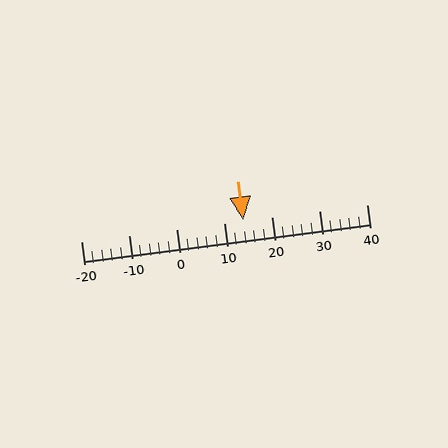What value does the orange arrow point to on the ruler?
The orange arrow points to approximately 14.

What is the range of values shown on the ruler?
The ruler shows values from -20 to 40.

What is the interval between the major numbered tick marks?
The major tick marks are spaced 10 units apart.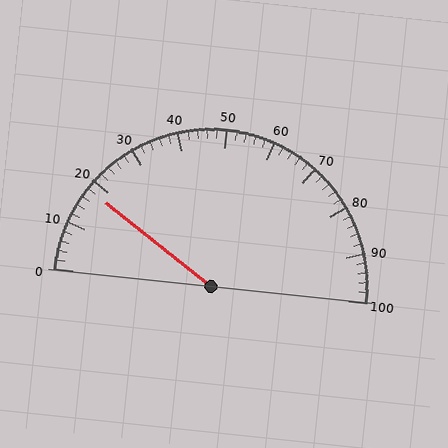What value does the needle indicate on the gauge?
The needle indicates approximately 18.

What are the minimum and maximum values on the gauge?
The gauge ranges from 0 to 100.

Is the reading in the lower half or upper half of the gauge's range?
The reading is in the lower half of the range (0 to 100).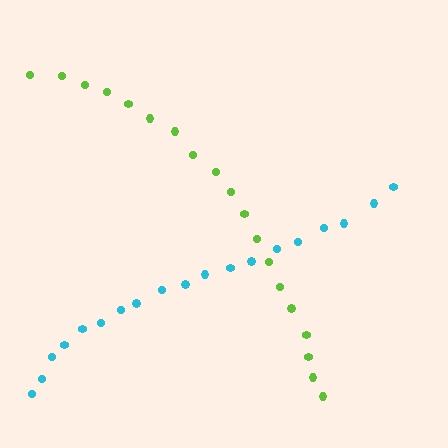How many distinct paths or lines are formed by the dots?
There are 2 distinct paths.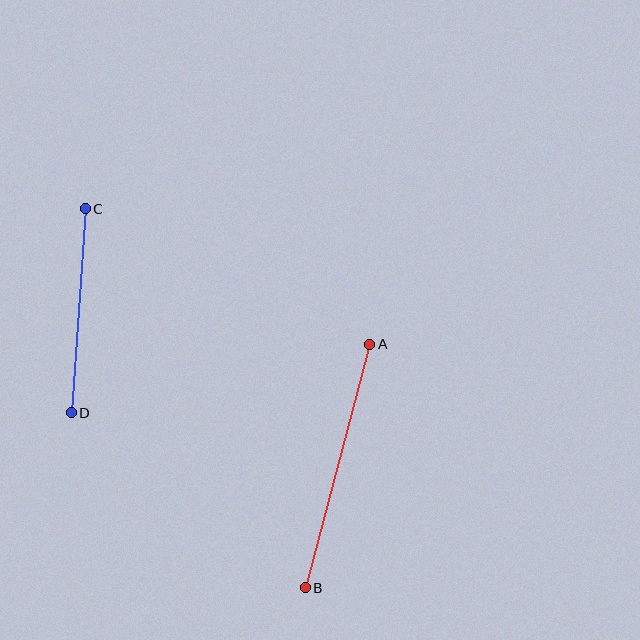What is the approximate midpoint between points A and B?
The midpoint is at approximately (337, 466) pixels.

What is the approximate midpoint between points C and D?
The midpoint is at approximately (78, 311) pixels.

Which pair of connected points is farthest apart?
Points A and B are farthest apart.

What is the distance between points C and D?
The distance is approximately 205 pixels.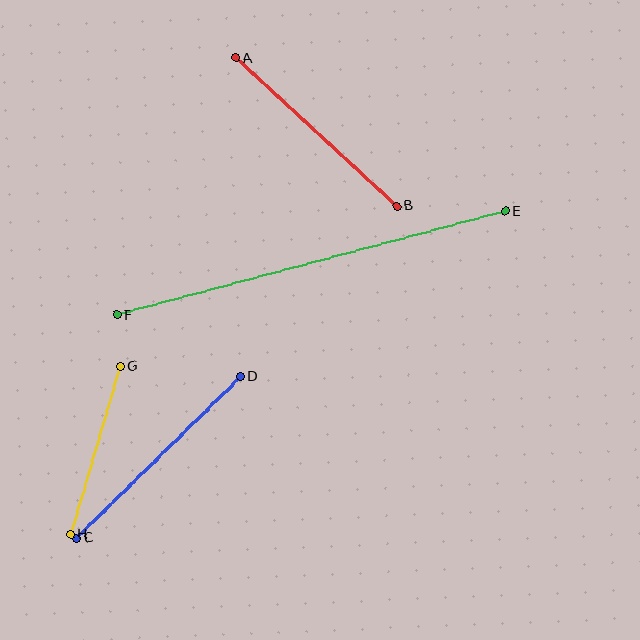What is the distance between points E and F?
The distance is approximately 402 pixels.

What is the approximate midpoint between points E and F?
The midpoint is at approximately (311, 263) pixels.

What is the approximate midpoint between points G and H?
The midpoint is at approximately (95, 450) pixels.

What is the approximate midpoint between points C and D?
The midpoint is at approximately (158, 457) pixels.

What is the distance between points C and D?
The distance is approximately 230 pixels.